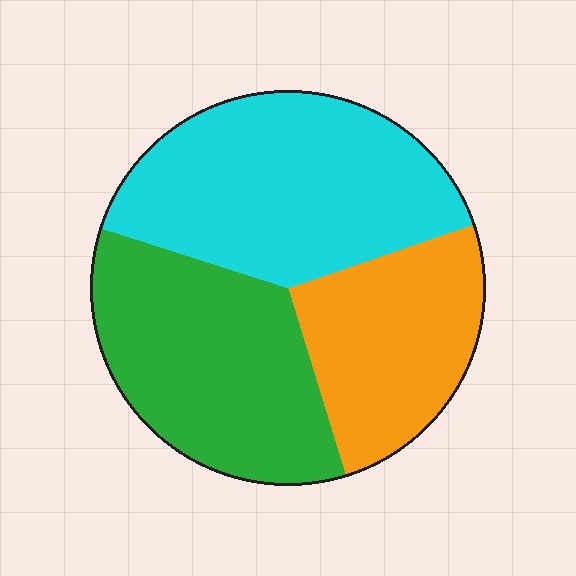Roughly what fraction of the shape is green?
Green takes up between a third and a half of the shape.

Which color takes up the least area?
Orange, at roughly 25%.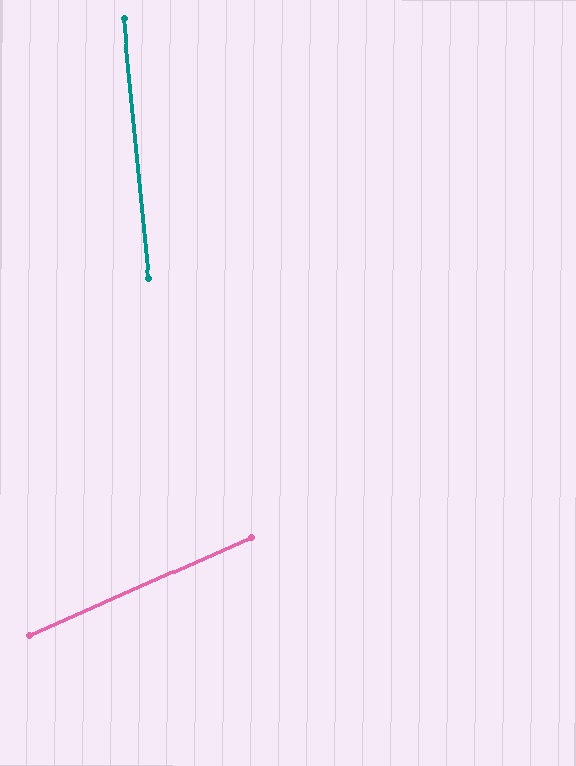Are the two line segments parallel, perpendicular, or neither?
Neither parallel nor perpendicular — they differ by about 72°.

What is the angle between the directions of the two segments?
Approximately 72 degrees.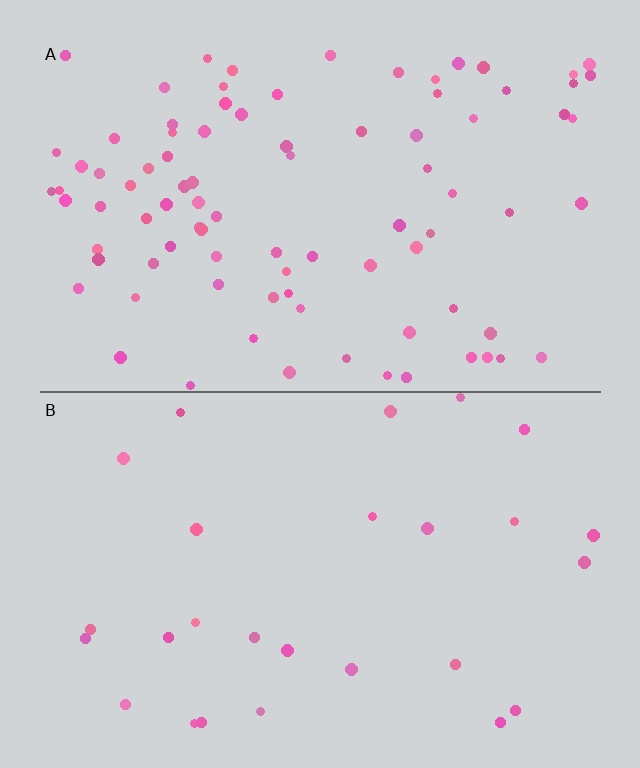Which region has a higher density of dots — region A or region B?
A (the top).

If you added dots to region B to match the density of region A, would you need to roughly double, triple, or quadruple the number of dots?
Approximately triple.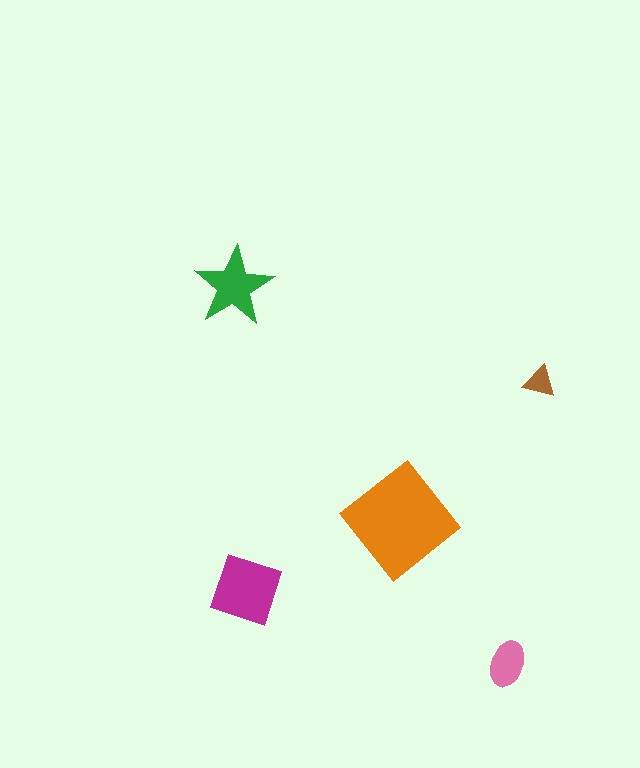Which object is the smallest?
The brown triangle.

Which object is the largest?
The orange diamond.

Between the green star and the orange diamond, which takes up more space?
The orange diamond.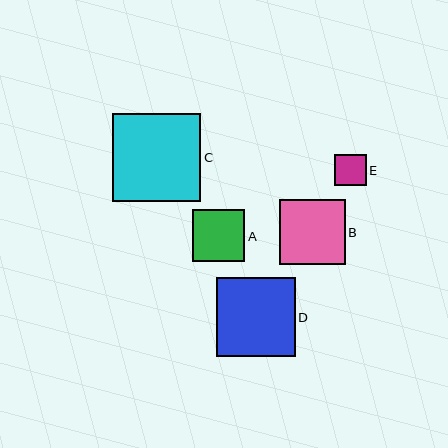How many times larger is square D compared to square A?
Square D is approximately 1.5 times the size of square A.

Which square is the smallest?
Square E is the smallest with a size of approximately 31 pixels.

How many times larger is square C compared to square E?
Square C is approximately 2.8 times the size of square E.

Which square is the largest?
Square C is the largest with a size of approximately 88 pixels.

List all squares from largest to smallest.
From largest to smallest: C, D, B, A, E.